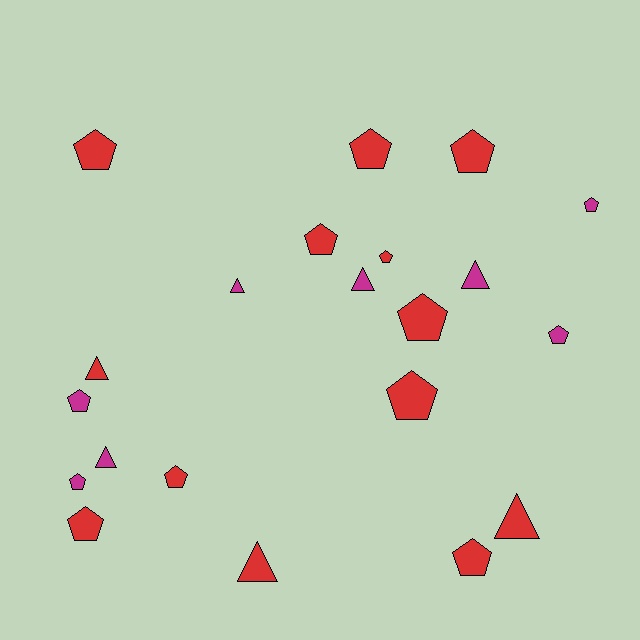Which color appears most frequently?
Red, with 13 objects.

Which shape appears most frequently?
Pentagon, with 14 objects.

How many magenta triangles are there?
There are 4 magenta triangles.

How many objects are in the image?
There are 21 objects.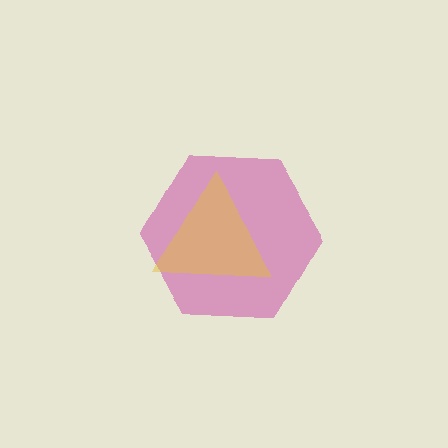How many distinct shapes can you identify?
There are 2 distinct shapes: a magenta hexagon, a yellow triangle.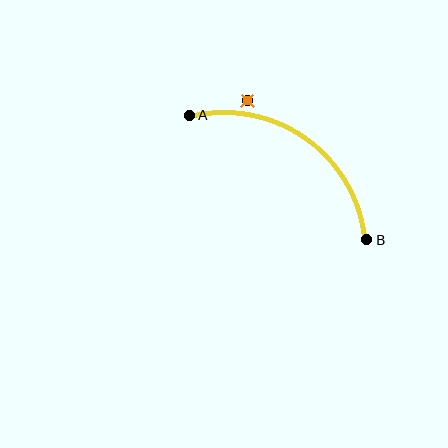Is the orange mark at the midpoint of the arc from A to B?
No — the orange mark does not lie on the arc at all. It sits slightly outside the curve.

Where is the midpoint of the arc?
The arc midpoint is the point on the curve farthest from the straight line joining A and B. It sits above and to the right of that line.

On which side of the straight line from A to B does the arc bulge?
The arc bulges above and to the right of the straight line connecting A and B.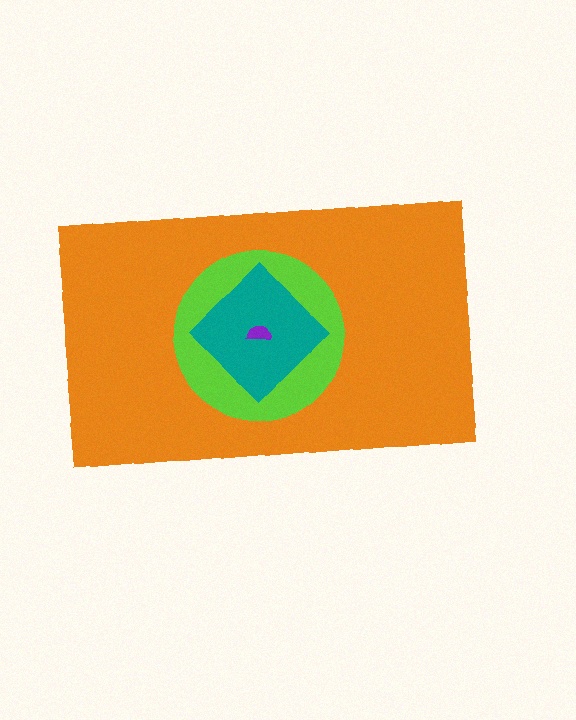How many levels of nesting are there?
4.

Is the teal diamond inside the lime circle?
Yes.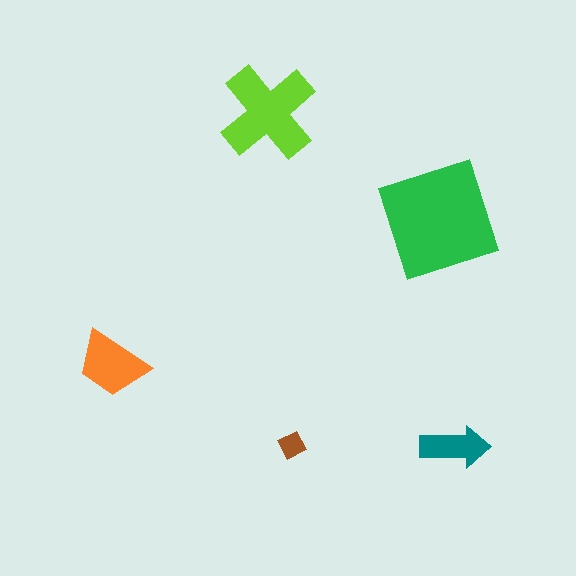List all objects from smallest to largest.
The brown diamond, the teal arrow, the orange trapezoid, the lime cross, the green square.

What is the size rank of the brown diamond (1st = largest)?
5th.